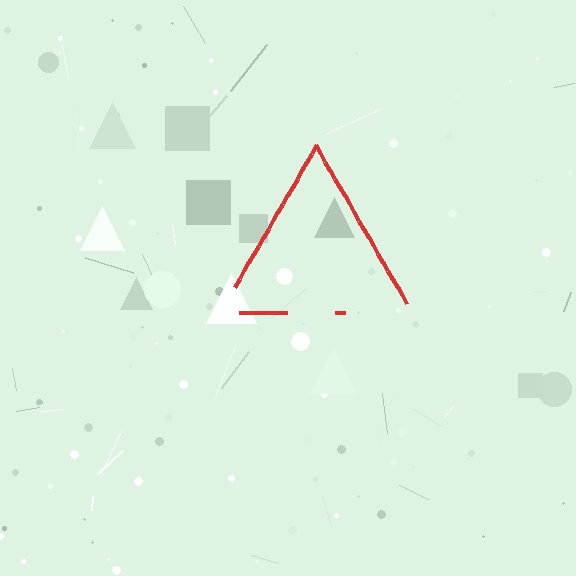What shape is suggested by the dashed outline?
The dashed outline suggests a triangle.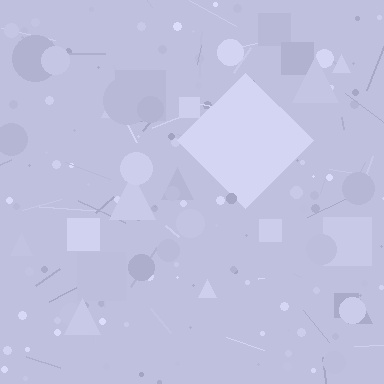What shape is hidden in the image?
A diamond is hidden in the image.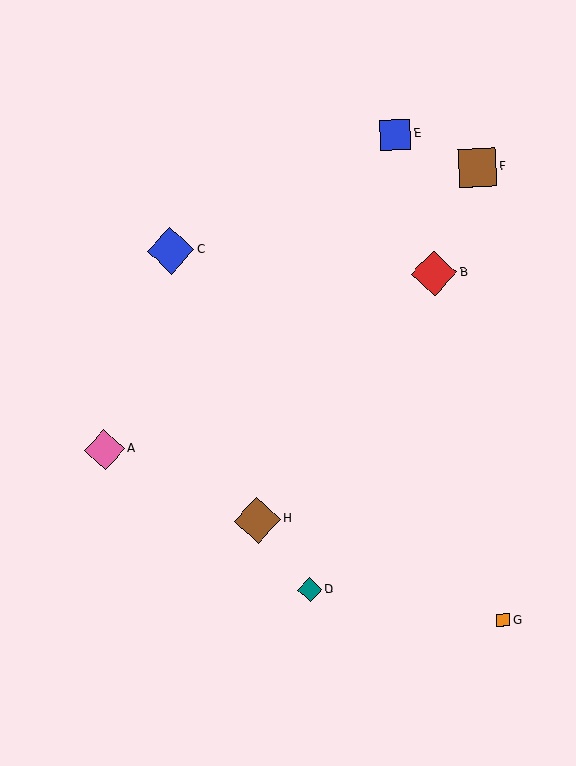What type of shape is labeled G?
Shape G is an orange square.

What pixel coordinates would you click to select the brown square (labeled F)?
Click at (478, 168) to select the brown square F.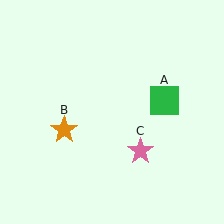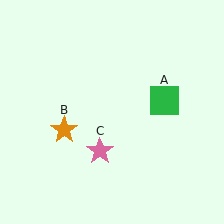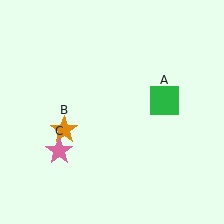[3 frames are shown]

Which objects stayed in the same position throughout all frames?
Green square (object A) and orange star (object B) remained stationary.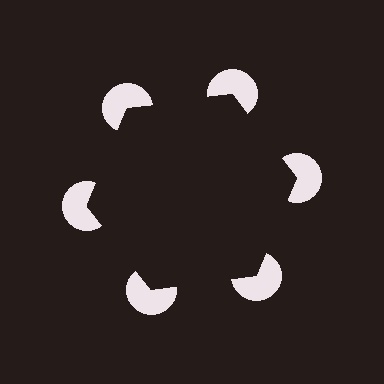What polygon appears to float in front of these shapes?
An illusory hexagon — its edges are inferred from the aligned wedge cuts in the pac-man discs, not physically drawn.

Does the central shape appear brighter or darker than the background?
It typically appears slightly darker than the background, even though no actual brightness change is drawn.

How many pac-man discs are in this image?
There are 6 — one at each vertex of the illusory hexagon.